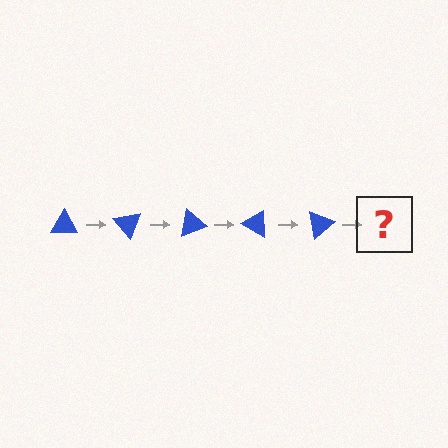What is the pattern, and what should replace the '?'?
The pattern is that the triangle rotates 50 degrees each step. The '?' should be a blue triangle rotated 250 degrees.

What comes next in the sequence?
The next element should be a blue triangle rotated 250 degrees.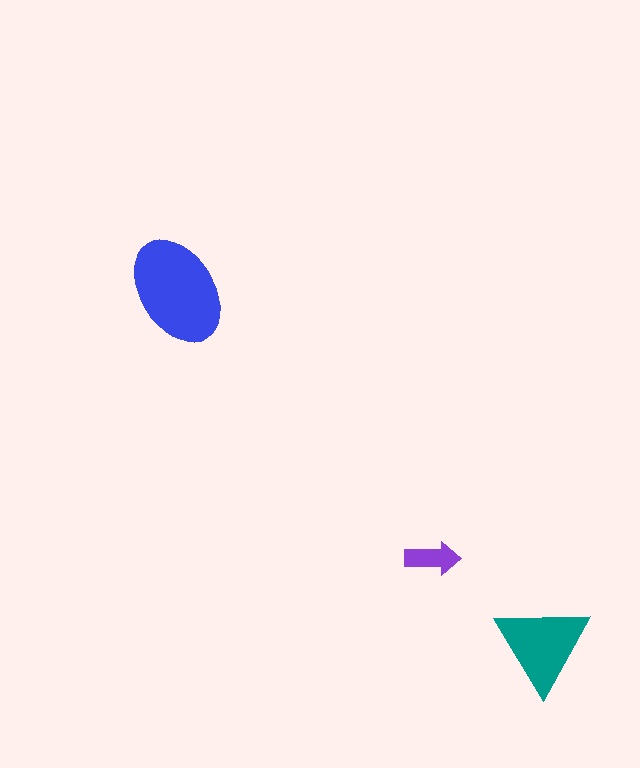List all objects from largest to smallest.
The blue ellipse, the teal triangle, the purple arrow.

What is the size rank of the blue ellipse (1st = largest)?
1st.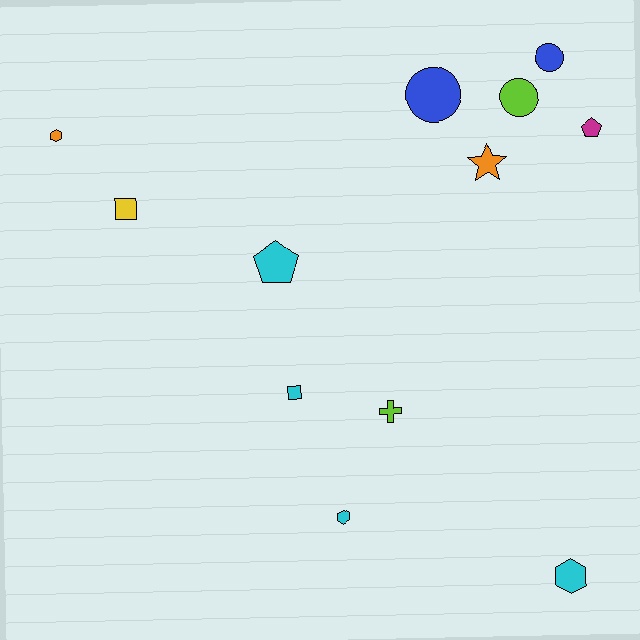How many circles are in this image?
There are 3 circles.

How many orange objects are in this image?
There are 2 orange objects.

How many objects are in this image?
There are 12 objects.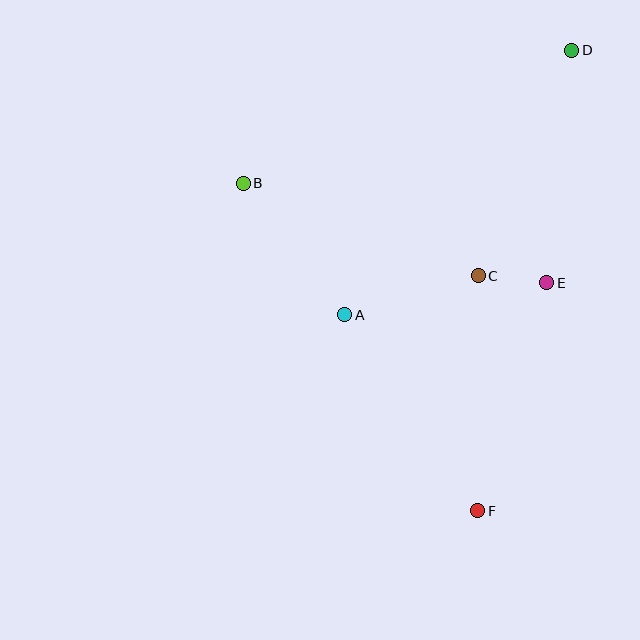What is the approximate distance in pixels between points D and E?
The distance between D and E is approximately 234 pixels.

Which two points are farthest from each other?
Points D and F are farthest from each other.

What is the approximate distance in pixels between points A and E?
The distance between A and E is approximately 204 pixels.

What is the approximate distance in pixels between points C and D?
The distance between C and D is approximately 244 pixels.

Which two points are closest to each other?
Points C and E are closest to each other.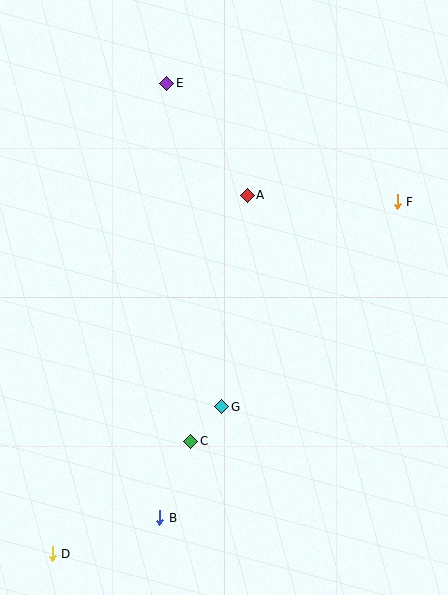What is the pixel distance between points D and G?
The distance between D and G is 225 pixels.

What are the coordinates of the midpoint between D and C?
The midpoint between D and C is at (121, 498).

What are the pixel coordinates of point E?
Point E is at (167, 83).